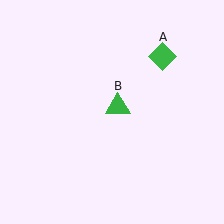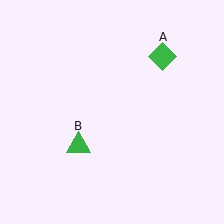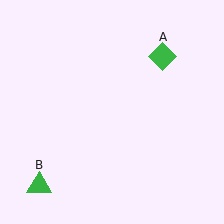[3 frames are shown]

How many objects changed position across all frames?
1 object changed position: green triangle (object B).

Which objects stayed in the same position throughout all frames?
Green diamond (object A) remained stationary.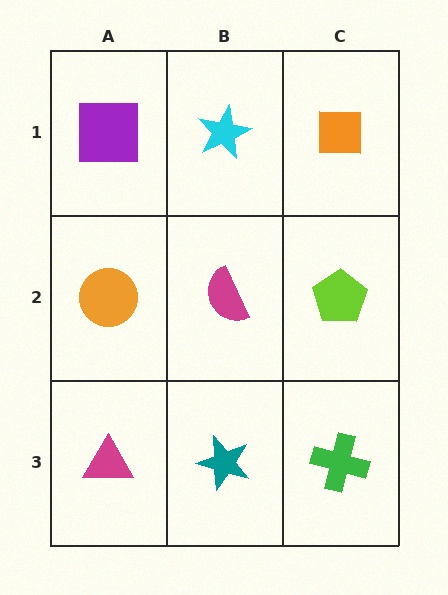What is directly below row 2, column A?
A magenta triangle.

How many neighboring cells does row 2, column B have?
4.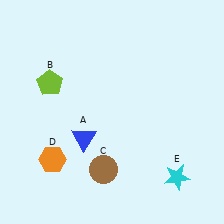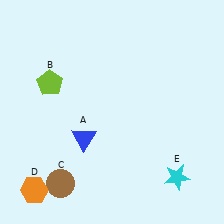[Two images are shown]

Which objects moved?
The objects that moved are: the brown circle (C), the orange hexagon (D).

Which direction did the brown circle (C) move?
The brown circle (C) moved left.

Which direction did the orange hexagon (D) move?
The orange hexagon (D) moved down.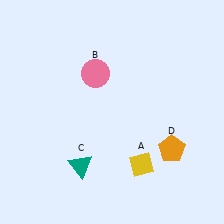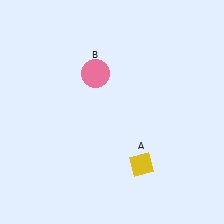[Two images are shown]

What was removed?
The teal triangle (C), the orange pentagon (D) were removed in Image 2.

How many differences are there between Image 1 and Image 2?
There are 2 differences between the two images.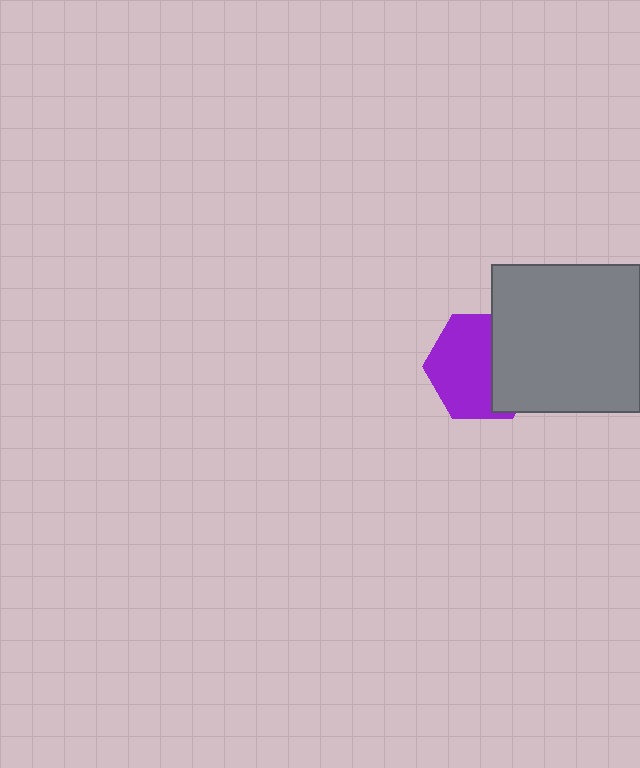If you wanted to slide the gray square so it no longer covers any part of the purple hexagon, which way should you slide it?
Slide it right — that is the most direct way to separate the two shapes.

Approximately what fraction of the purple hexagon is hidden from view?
Roughly 39% of the purple hexagon is hidden behind the gray square.